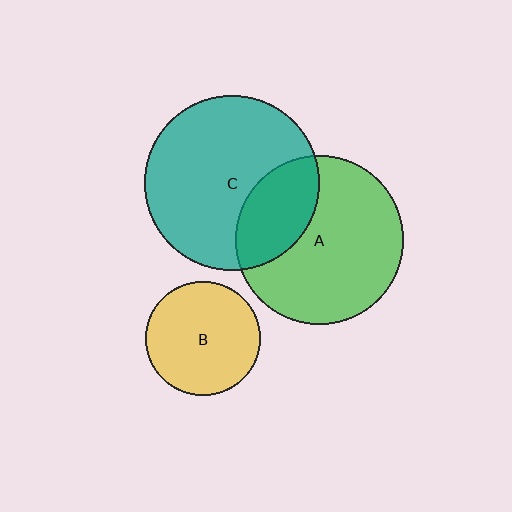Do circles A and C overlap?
Yes.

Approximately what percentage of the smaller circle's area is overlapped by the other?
Approximately 30%.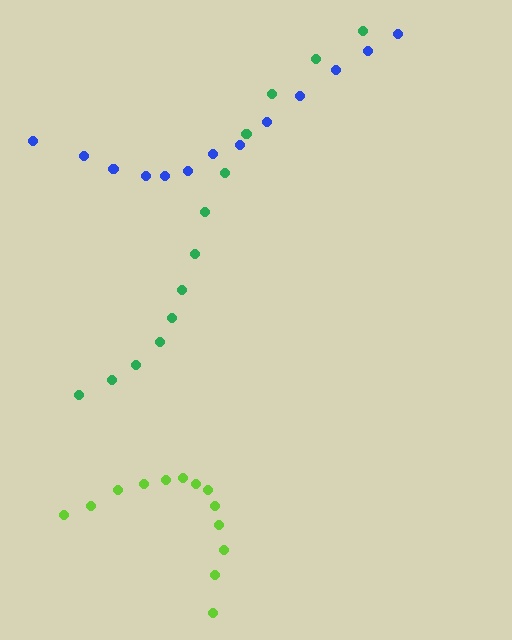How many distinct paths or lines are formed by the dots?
There are 3 distinct paths.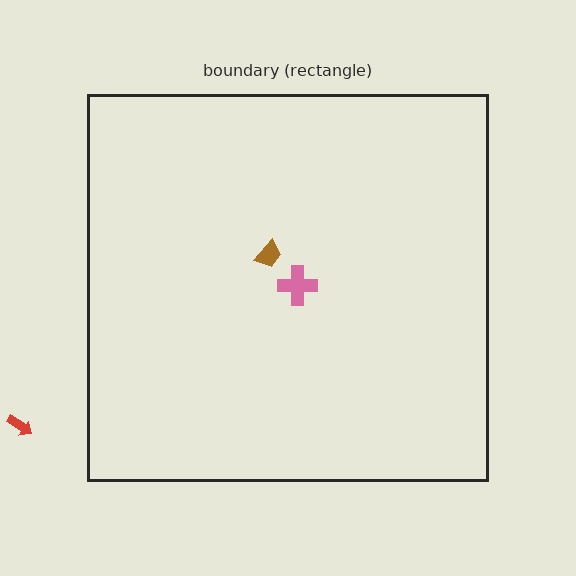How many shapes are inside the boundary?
2 inside, 1 outside.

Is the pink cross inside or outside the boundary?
Inside.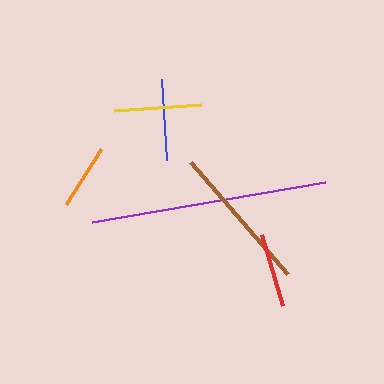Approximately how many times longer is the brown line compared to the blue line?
The brown line is approximately 1.8 times the length of the blue line.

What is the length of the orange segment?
The orange segment is approximately 65 pixels long.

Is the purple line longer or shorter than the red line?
The purple line is longer than the red line.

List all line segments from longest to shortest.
From longest to shortest: purple, brown, yellow, blue, red, orange.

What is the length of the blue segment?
The blue segment is approximately 81 pixels long.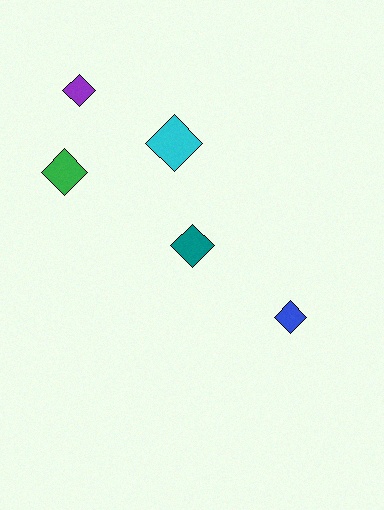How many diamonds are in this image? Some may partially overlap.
There are 5 diamonds.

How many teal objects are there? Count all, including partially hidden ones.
There is 1 teal object.